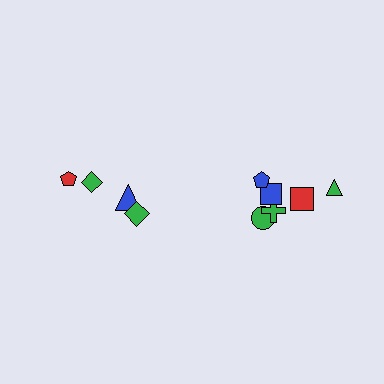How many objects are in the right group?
There are 6 objects.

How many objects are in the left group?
There are 4 objects.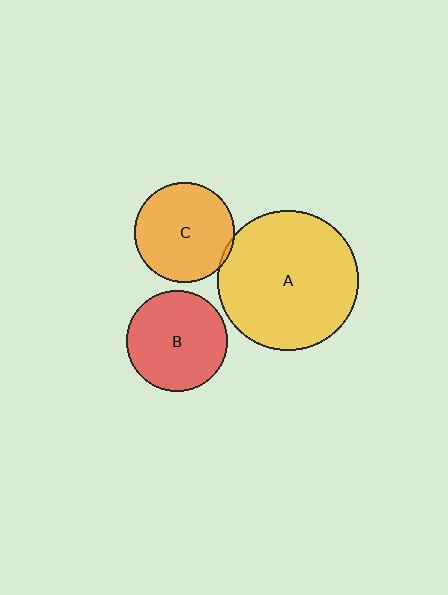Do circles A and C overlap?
Yes.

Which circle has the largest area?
Circle A (yellow).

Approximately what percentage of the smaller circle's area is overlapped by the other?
Approximately 5%.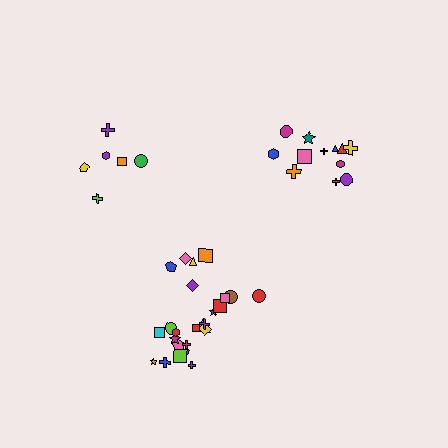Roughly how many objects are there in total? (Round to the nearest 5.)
Roughly 45 objects in total.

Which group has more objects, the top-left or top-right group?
The top-right group.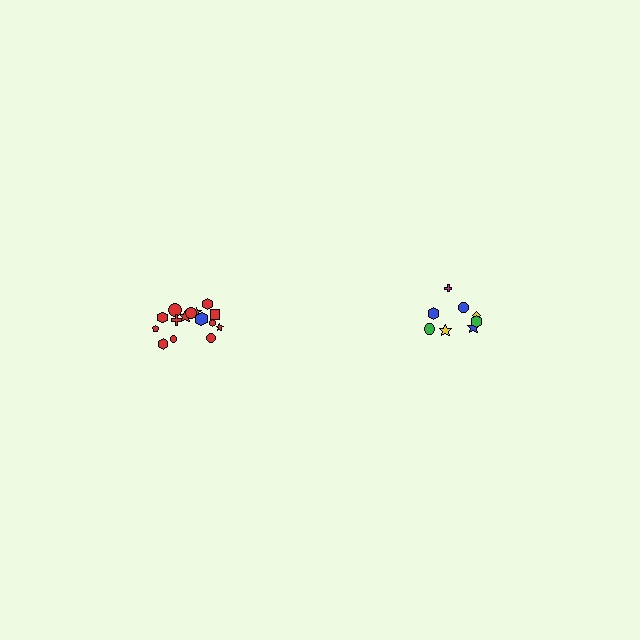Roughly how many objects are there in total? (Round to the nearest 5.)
Roughly 25 objects in total.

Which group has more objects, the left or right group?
The left group.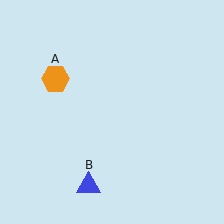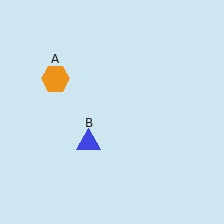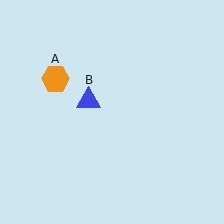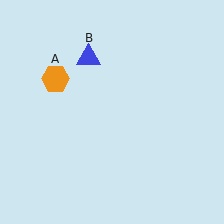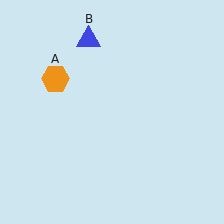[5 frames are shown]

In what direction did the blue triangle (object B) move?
The blue triangle (object B) moved up.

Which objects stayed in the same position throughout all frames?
Orange hexagon (object A) remained stationary.